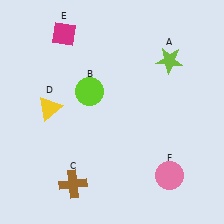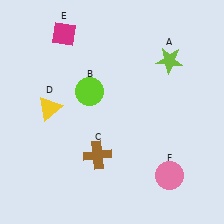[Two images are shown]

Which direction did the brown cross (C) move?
The brown cross (C) moved up.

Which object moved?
The brown cross (C) moved up.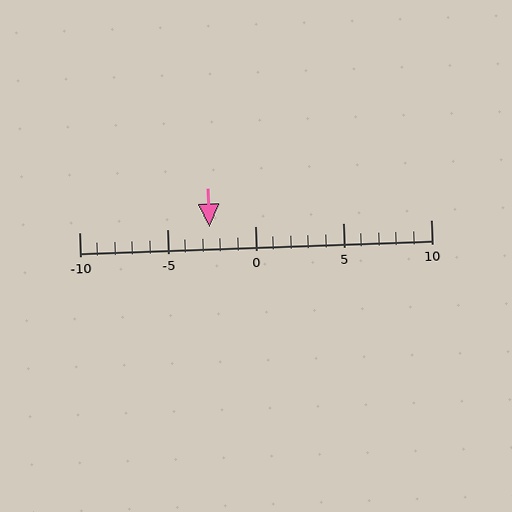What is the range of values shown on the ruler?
The ruler shows values from -10 to 10.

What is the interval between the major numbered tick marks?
The major tick marks are spaced 5 units apart.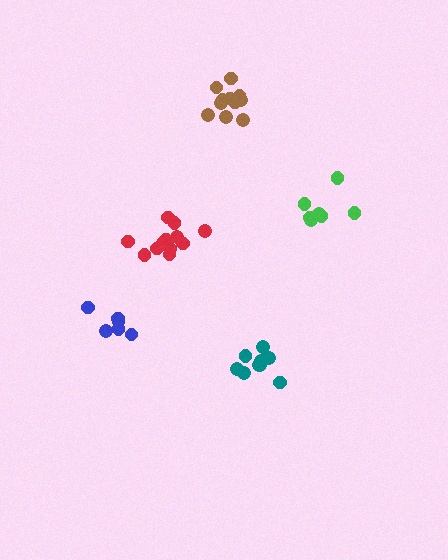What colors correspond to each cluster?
The clusters are colored: red, green, teal, blue, brown.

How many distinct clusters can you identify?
There are 5 distinct clusters.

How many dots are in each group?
Group 1: 12 dots, Group 2: 7 dots, Group 3: 9 dots, Group 4: 6 dots, Group 5: 11 dots (45 total).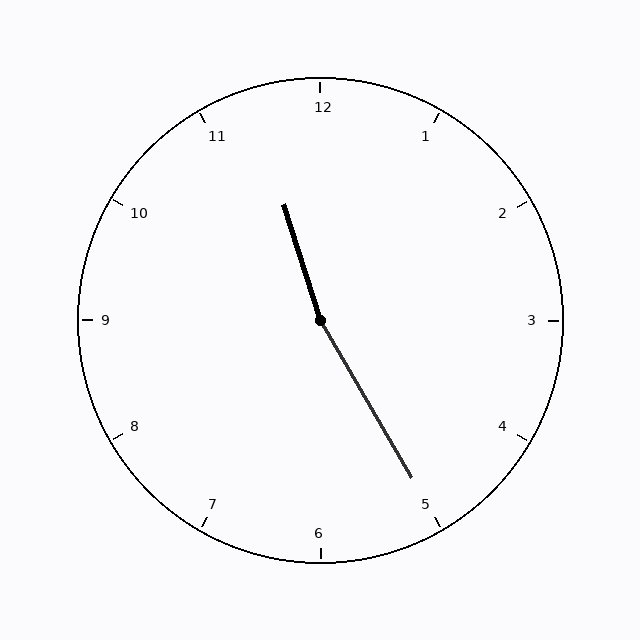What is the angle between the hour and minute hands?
Approximately 168 degrees.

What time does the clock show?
11:25.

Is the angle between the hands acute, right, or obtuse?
It is obtuse.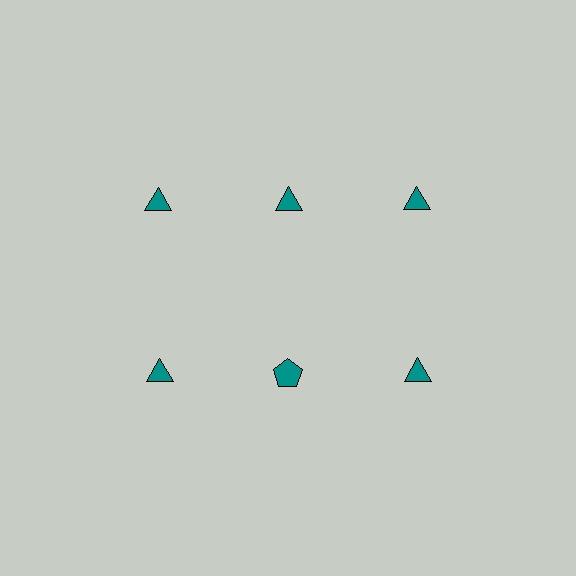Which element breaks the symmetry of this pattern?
The teal pentagon in the second row, second from left column breaks the symmetry. All other shapes are teal triangles.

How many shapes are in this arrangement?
There are 6 shapes arranged in a grid pattern.